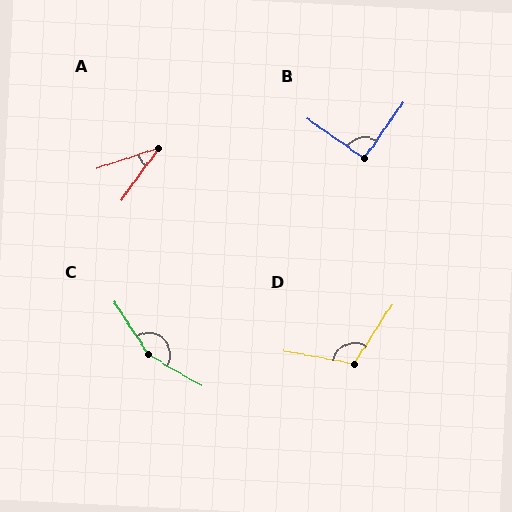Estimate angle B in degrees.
Approximately 90 degrees.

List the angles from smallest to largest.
A (36°), B (90°), D (113°), C (154°).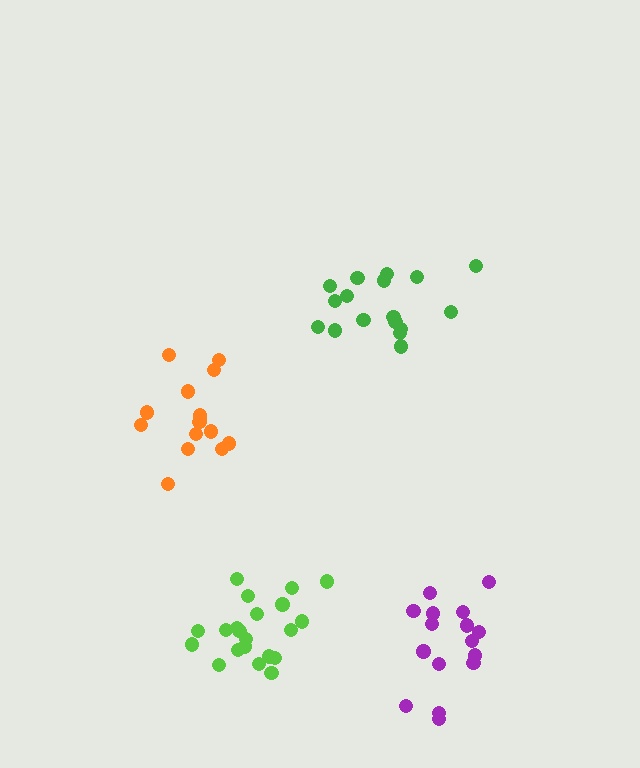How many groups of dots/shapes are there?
There are 4 groups.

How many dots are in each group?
Group 1: 16 dots, Group 2: 15 dots, Group 3: 17 dots, Group 4: 21 dots (69 total).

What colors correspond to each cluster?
The clusters are colored: purple, orange, green, lime.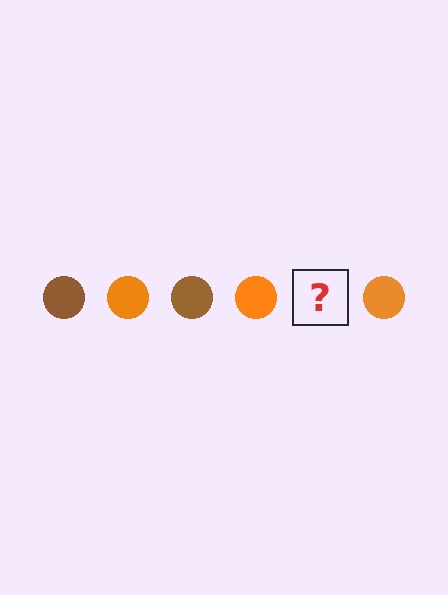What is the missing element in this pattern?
The missing element is a brown circle.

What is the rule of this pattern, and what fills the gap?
The rule is that the pattern cycles through brown, orange circles. The gap should be filled with a brown circle.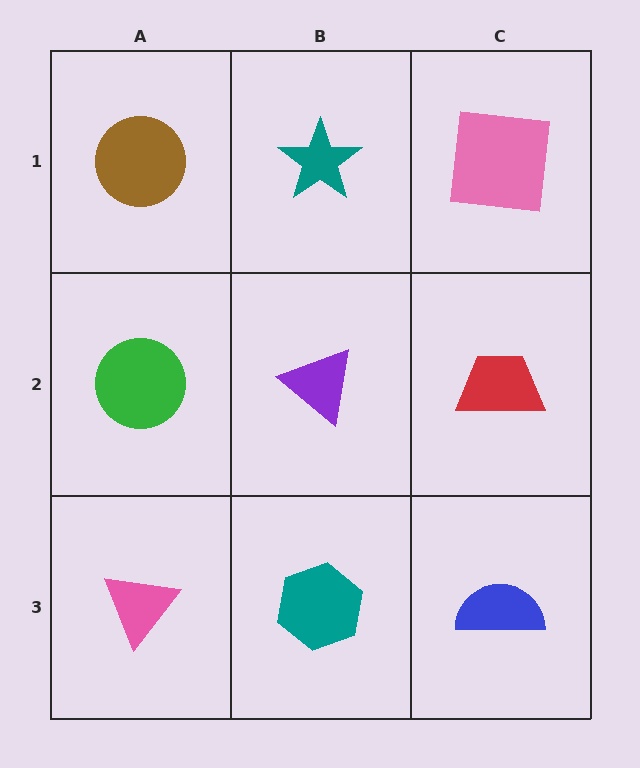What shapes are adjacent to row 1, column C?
A red trapezoid (row 2, column C), a teal star (row 1, column B).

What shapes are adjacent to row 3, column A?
A green circle (row 2, column A), a teal hexagon (row 3, column B).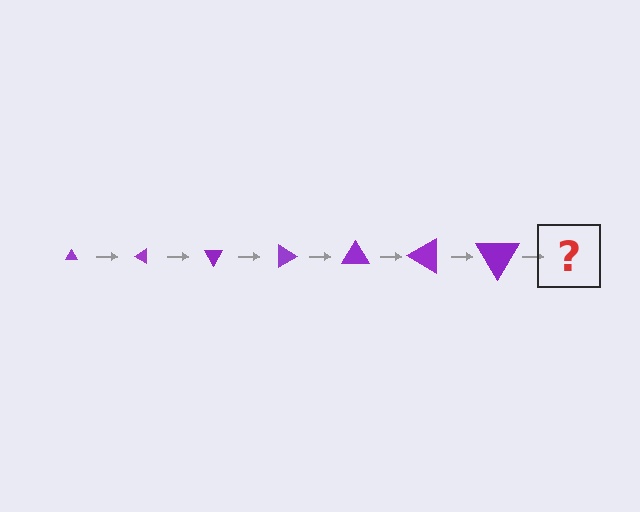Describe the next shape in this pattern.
It should be a triangle, larger than the previous one and rotated 210 degrees from the start.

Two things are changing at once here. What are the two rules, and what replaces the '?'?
The two rules are that the triangle grows larger each step and it rotates 30 degrees each step. The '?' should be a triangle, larger than the previous one and rotated 210 degrees from the start.